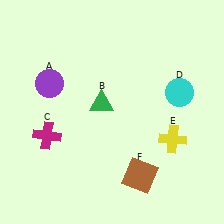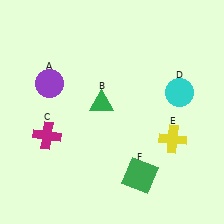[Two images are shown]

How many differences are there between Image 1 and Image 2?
There is 1 difference between the two images.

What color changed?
The square (F) changed from brown in Image 1 to green in Image 2.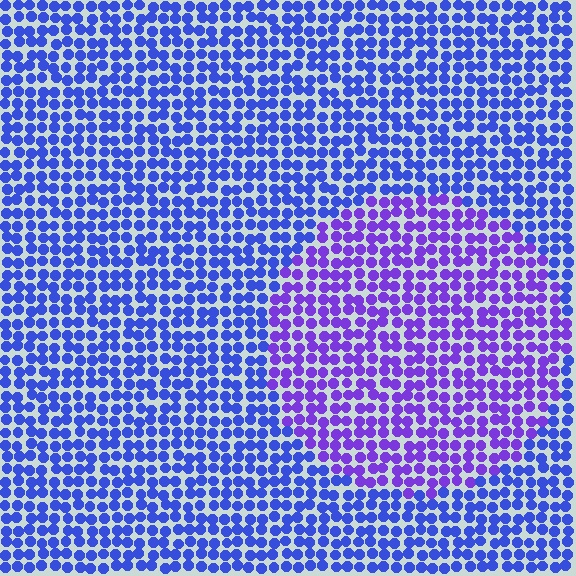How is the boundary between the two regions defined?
The boundary is defined purely by a slight shift in hue (about 33 degrees). Spacing, size, and orientation are identical on both sides.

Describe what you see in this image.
The image is filled with small blue elements in a uniform arrangement. A circle-shaped region is visible where the elements are tinted to a slightly different hue, forming a subtle color boundary.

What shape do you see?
I see a circle.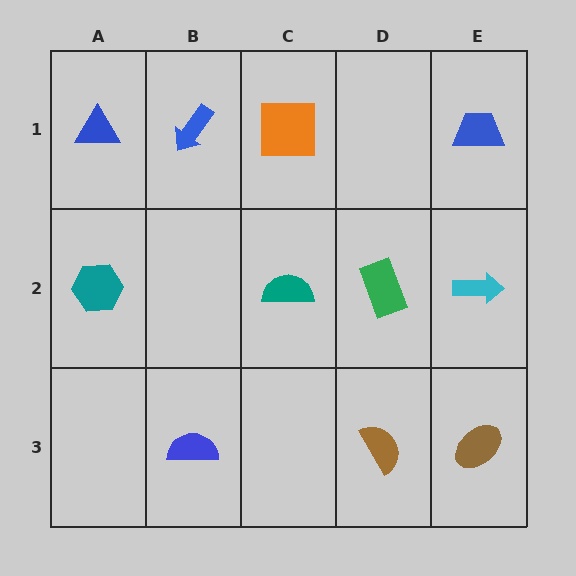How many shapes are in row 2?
4 shapes.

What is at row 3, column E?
A brown ellipse.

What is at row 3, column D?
A brown semicircle.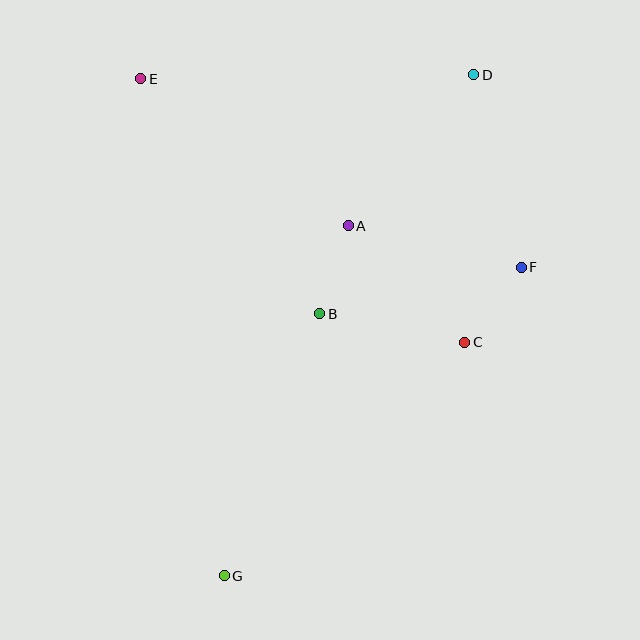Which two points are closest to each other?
Points A and B are closest to each other.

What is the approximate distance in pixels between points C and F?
The distance between C and F is approximately 94 pixels.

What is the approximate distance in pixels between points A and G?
The distance between A and G is approximately 371 pixels.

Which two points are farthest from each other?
Points D and G are farthest from each other.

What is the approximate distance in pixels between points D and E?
The distance between D and E is approximately 333 pixels.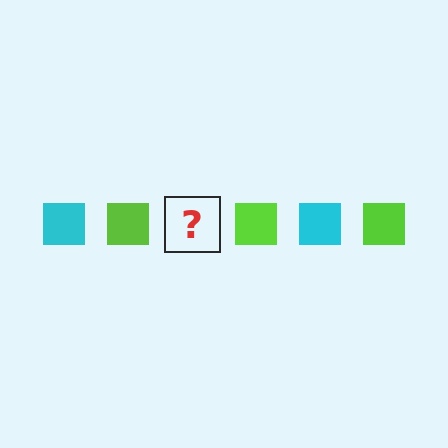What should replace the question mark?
The question mark should be replaced with a cyan square.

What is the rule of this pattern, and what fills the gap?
The rule is that the pattern cycles through cyan, lime squares. The gap should be filled with a cyan square.